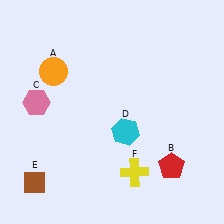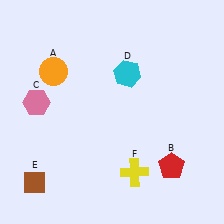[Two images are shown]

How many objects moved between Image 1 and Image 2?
1 object moved between the two images.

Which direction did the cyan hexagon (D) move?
The cyan hexagon (D) moved up.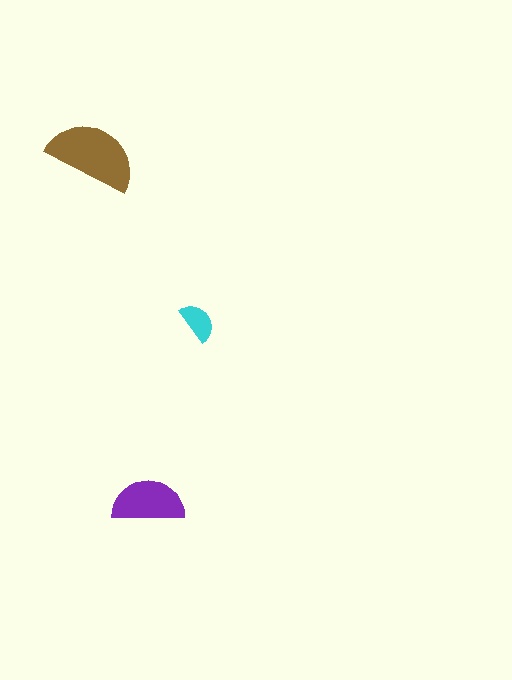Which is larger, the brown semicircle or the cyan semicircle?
The brown one.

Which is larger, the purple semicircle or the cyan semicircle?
The purple one.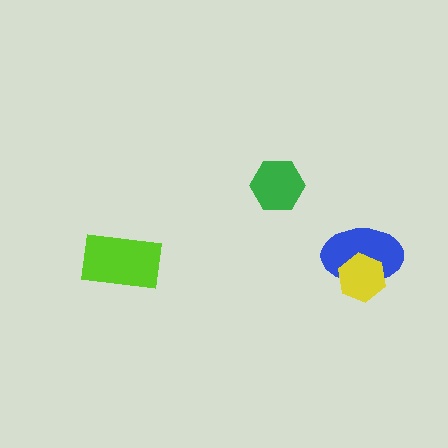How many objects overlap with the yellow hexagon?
1 object overlaps with the yellow hexagon.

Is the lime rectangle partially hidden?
No, no other shape covers it.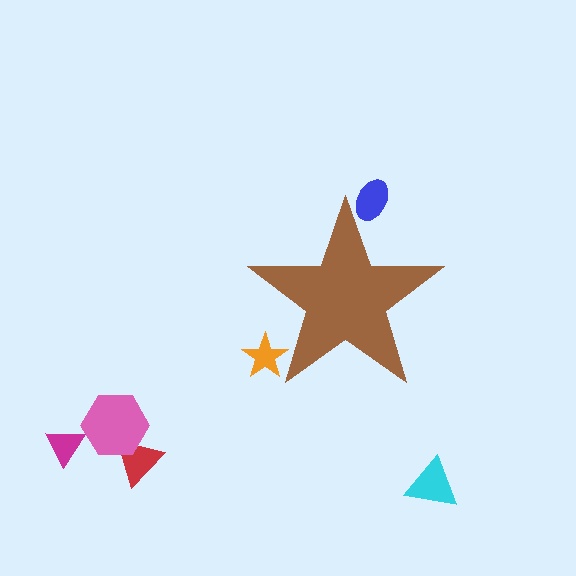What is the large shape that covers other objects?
A brown star.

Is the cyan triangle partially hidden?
No, the cyan triangle is fully visible.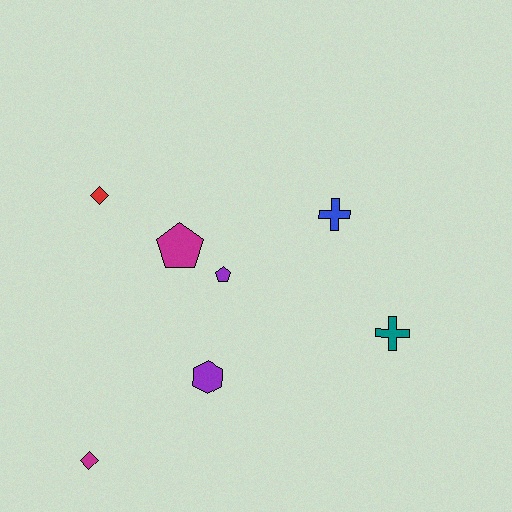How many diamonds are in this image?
There are 2 diamonds.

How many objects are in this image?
There are 7 objects.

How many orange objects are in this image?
There are no orange objects.